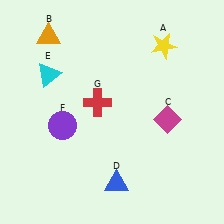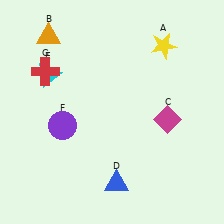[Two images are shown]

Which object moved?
The red cross (G) moved left.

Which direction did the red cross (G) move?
The red cross (G) moved left.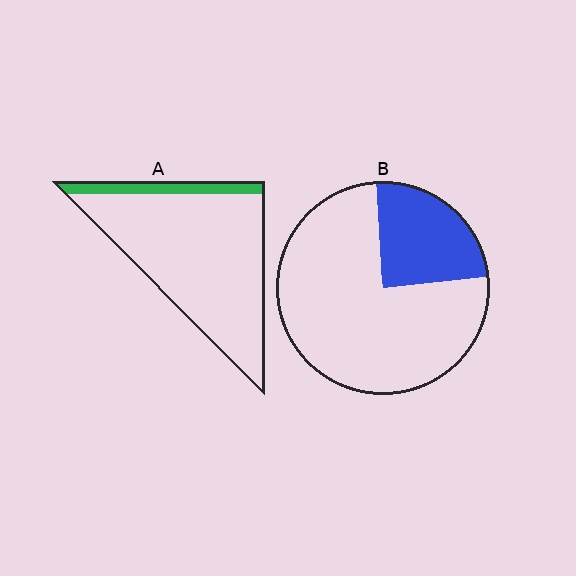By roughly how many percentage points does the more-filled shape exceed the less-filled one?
By roughly 15 percentage points (B over A).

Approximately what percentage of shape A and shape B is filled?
A is approximately 10% and B is approximately 25%.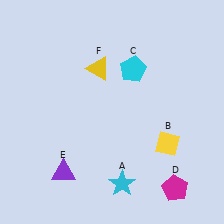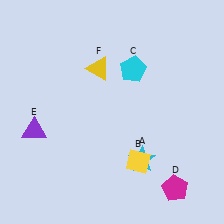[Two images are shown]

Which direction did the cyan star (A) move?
The cyan star (A) moved up.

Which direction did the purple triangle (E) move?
The purple triangle (E) moved up.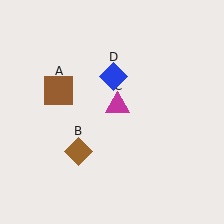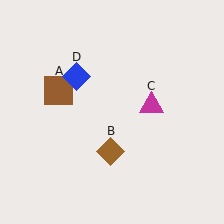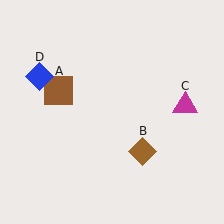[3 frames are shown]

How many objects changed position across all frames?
3 objects changed position: brown diamond (object B), magenta triangle (object C), blue diamond (object D).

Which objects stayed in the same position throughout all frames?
Brown square (object A) remained stationary.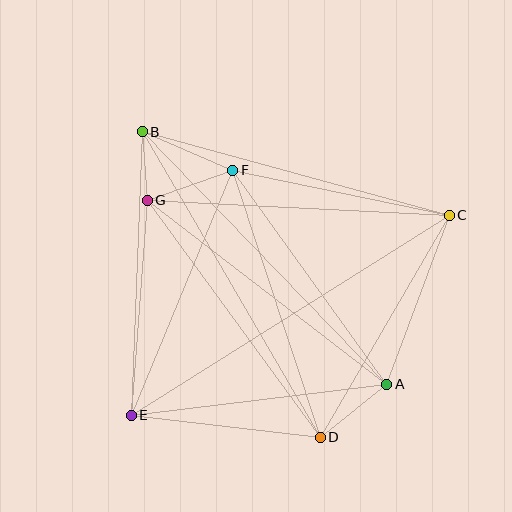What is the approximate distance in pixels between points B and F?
The distance between B and F is approximately 99 pixels.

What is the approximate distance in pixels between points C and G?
The distance between C and G is approximately 302 pixels.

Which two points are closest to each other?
Points B and G are closest to each other.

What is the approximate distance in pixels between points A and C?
The distance between A and C is approximately 180 pixels.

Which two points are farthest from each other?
Points C and E are farthest from each other.